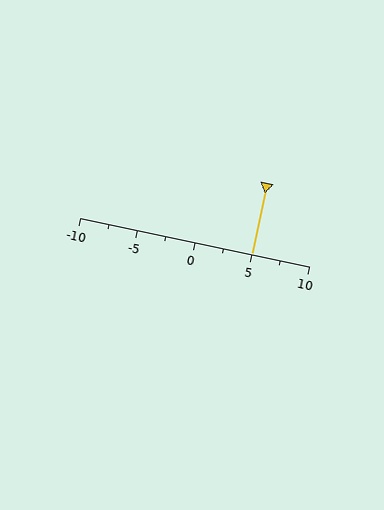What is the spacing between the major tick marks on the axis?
The major ticks are spaced 5 apart.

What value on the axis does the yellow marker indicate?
The marker indicates approximately 5.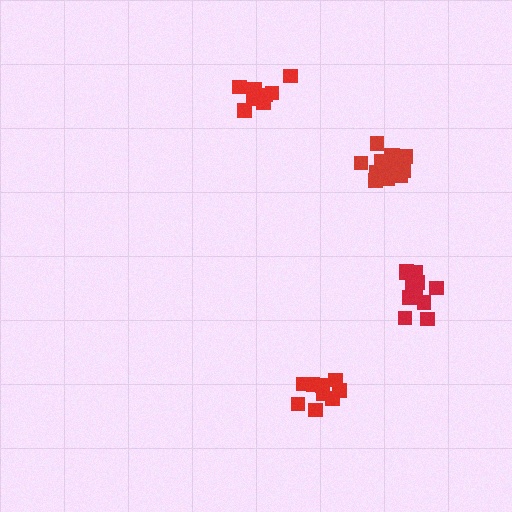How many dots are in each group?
Group 1: 14 dots, Group 2: 15 dots, Group 3: 9 dots, Group 4: 9 dots (47 total).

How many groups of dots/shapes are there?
There are 4 groups.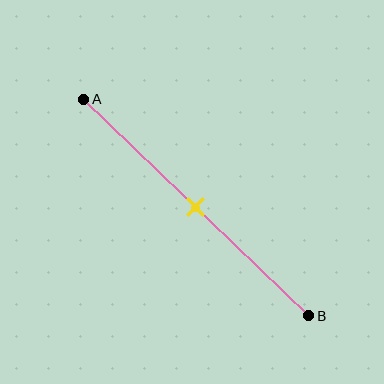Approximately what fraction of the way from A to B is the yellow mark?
The yellow mark is approximately 50% of the way from A to B.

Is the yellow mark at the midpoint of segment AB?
Yes, the mark is approximately at the midpoint.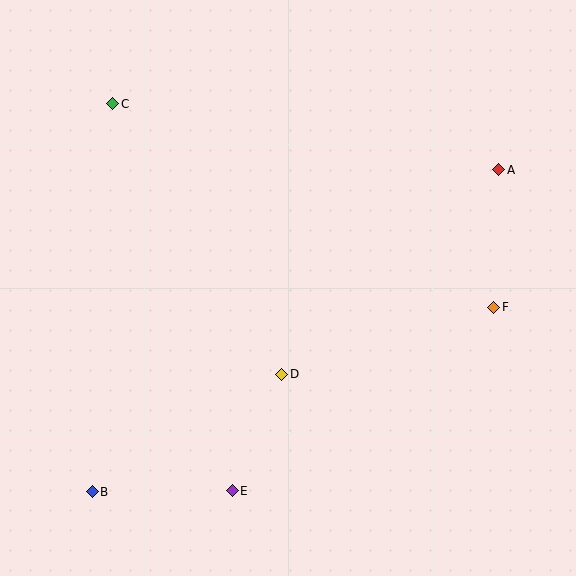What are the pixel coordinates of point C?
Point C is at (113, 104).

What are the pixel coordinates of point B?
Point B is at (92, 492).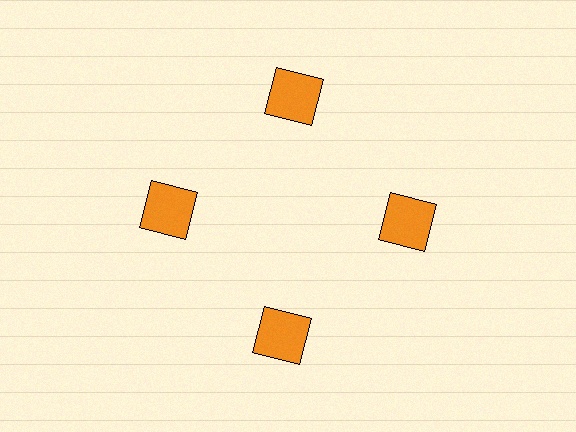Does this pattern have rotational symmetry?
Yes, this pattern has 4-fold rotational symmetry. It looks the same after rotating 90 degrees around the center.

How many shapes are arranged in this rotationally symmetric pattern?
There are 4 shapes, arranged in 4 groups of 1.